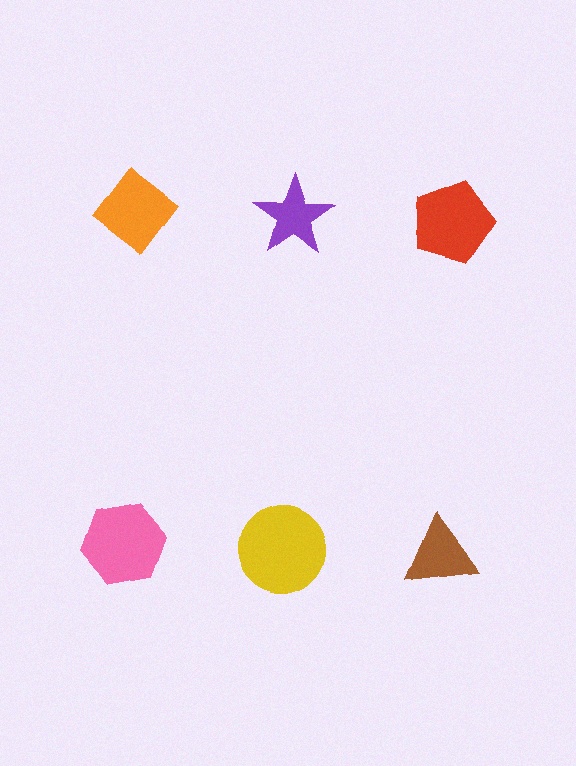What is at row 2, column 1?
A pink hexagon.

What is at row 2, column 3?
A brown triangle.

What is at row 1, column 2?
A purple star.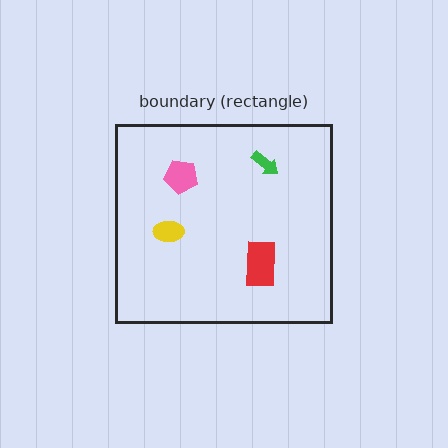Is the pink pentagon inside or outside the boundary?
Inside.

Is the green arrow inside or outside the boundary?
Inside.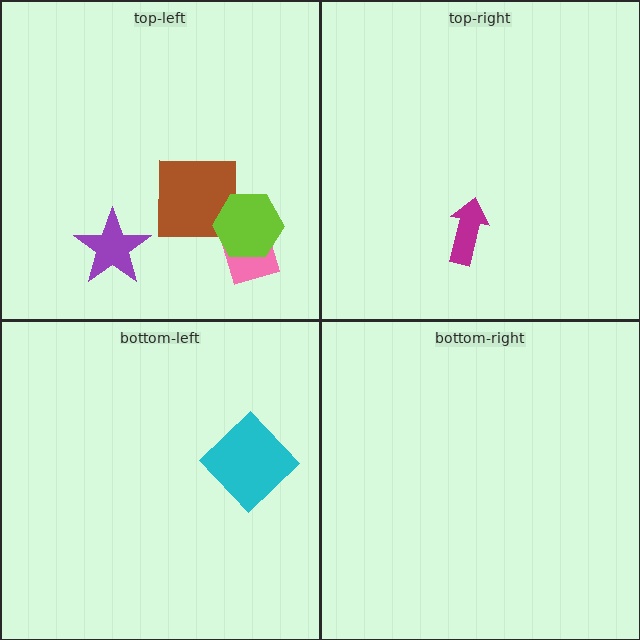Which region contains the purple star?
The top-left region.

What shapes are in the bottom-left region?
The cyan diamond.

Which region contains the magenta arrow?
The top-right region.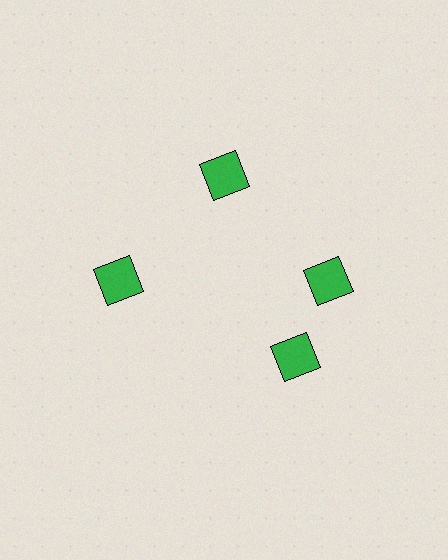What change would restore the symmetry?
The symmetry would be restored by rotating it back into even spacing with its neighbors so that all 4 squares sit at equal angles and equal distance from the center.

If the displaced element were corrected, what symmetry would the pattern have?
It would have 4-fold rotational symmetry — the pattern would map onto itself every 90 degrees.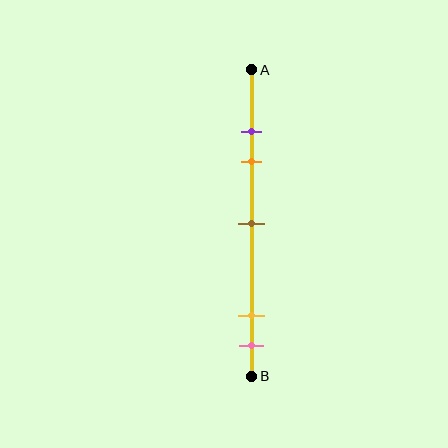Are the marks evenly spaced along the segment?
No, the marks are not evenly spaced.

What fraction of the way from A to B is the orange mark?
The orange mark is approximately 30% (0.3) of the way from A to B.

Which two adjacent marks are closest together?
The purple and orange marks are the closest adjacent pair.